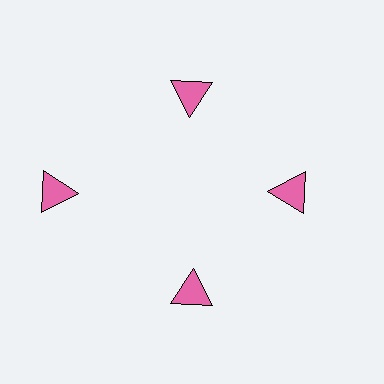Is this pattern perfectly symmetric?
No. The 4 pink triangles are arranged in a ring, but one element near the 9 o'clock position is pushed outward from the center, breaking the 4-fold rotational symmetry.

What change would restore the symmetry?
The symmetry would be restored by moving it inward, back onto the ring so that all 4 triangles sit at equal angles and equal distance from the center.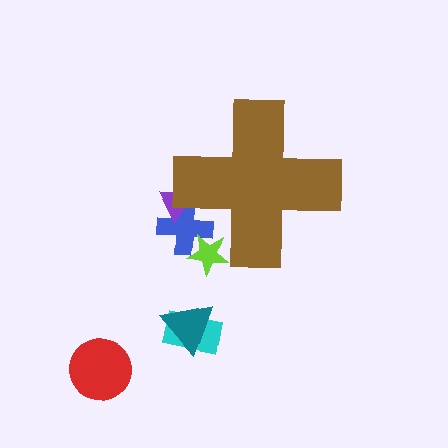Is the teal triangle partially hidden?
No, the teal triangle is fully visible.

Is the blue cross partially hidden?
Yes, the blue cross is partially hidden behind the brown cross.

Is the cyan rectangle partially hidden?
No, the cyan rectangle is fully visible.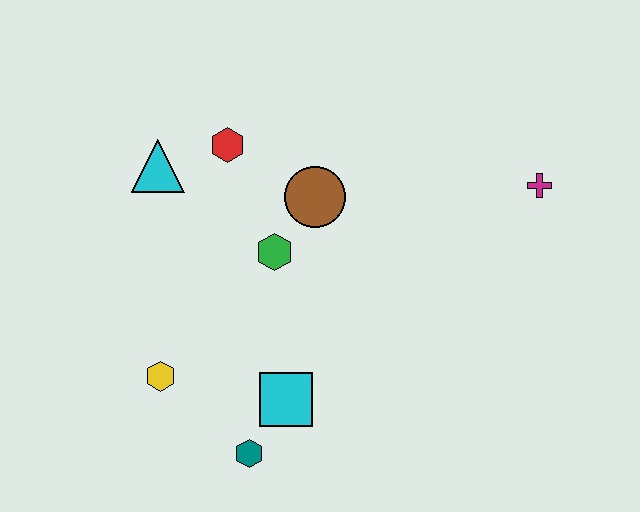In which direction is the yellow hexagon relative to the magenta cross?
The yellow hexagon is to the left of the magenta cross.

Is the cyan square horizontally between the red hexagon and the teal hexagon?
No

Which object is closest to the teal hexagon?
The cyan square is closest to the teal hexagon.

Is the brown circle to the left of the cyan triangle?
No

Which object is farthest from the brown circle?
The teal hexagon is farthest from the brown circle.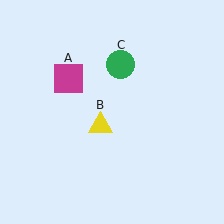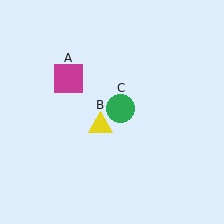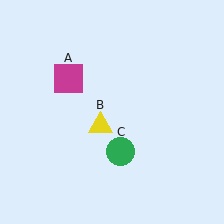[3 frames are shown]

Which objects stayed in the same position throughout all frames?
Magenta square (object A) and yellow triangle (object B) remained stationary.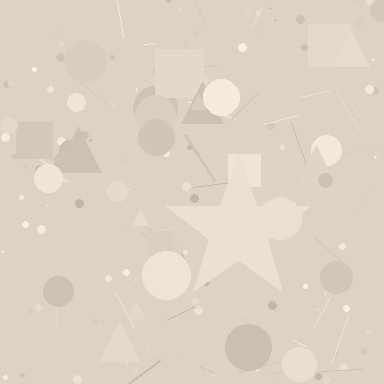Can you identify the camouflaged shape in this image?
The camouflaged shape is a star.